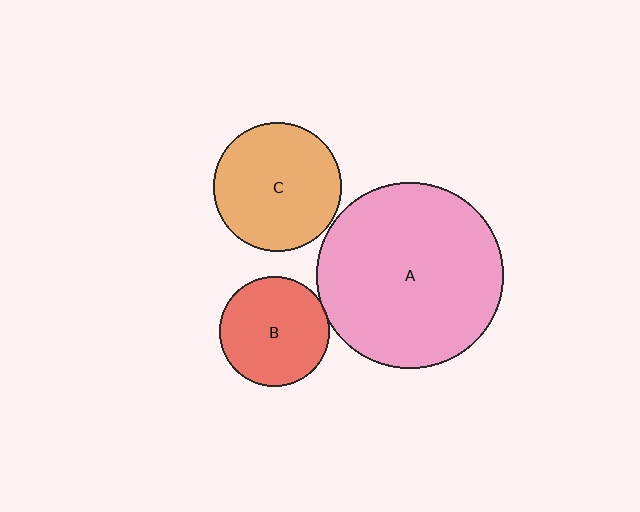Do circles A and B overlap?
Yes.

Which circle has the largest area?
Circle A (pink).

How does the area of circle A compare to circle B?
Approximately 2.9 times.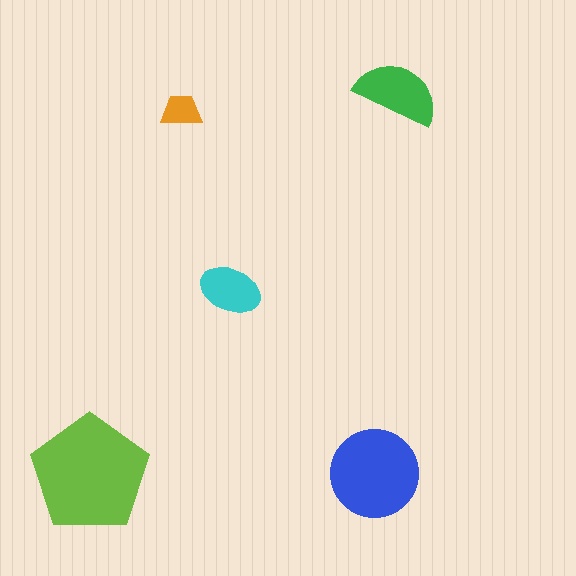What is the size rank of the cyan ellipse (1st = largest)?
4th.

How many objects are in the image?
There are 5 objects in the image.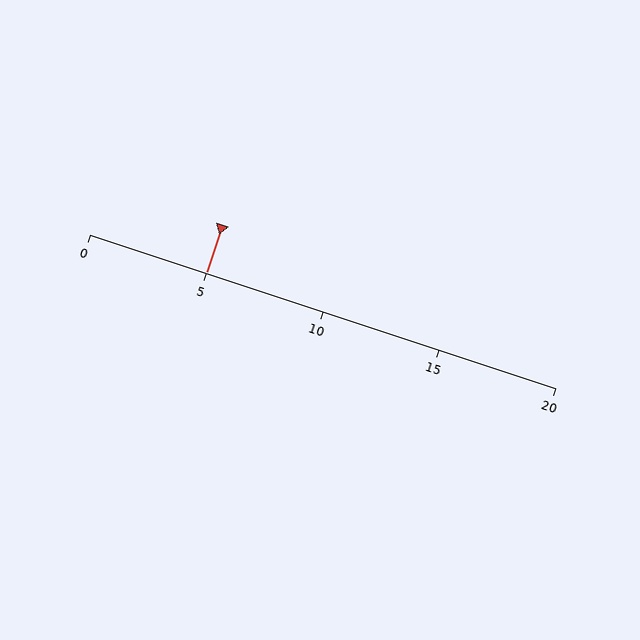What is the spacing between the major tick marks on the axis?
The major ticks are spaced 5 apart.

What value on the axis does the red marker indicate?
The marker indicates approximately 5.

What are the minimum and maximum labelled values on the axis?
The axis runs from 0 to 20.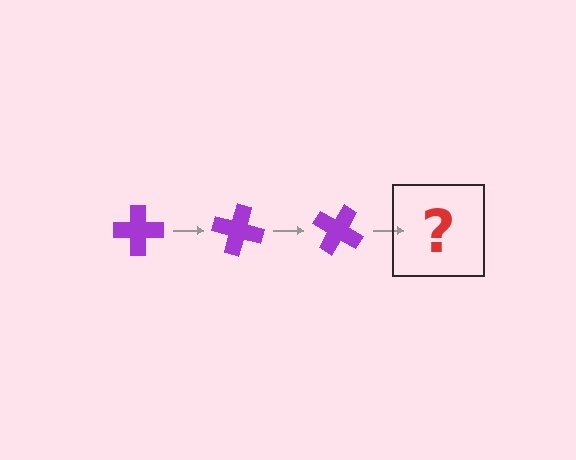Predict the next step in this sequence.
The next step is a purple cross rotated 45 degrees.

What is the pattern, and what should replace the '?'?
The pattern is that the cross rotates 15 degrees each step. The '?' should be a purple cross rotated 45 degrees.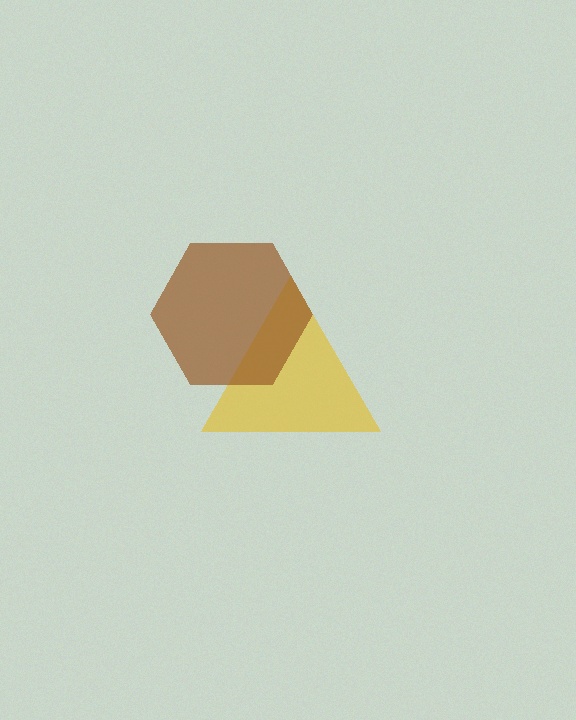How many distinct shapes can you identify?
There are 2 distinct shapes: a yellow triangle, a brown hexagon.